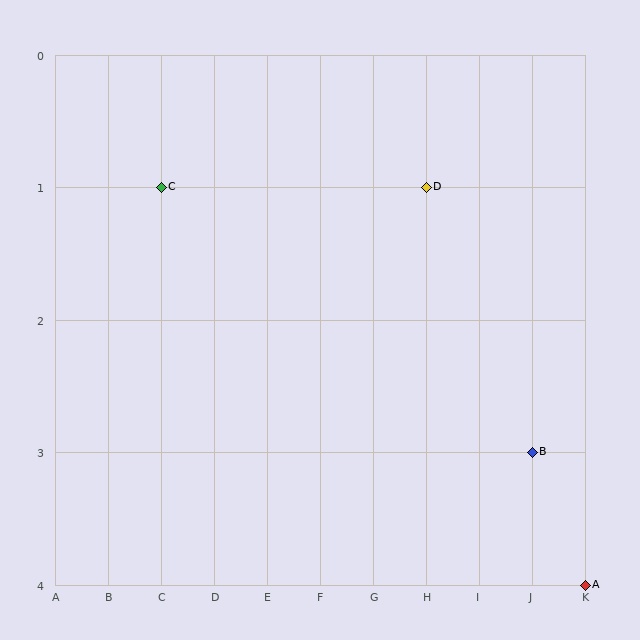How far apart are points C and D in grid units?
Points C and D are 5 columns apart.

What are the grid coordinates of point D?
Point D is at grid coordinates (H, 1).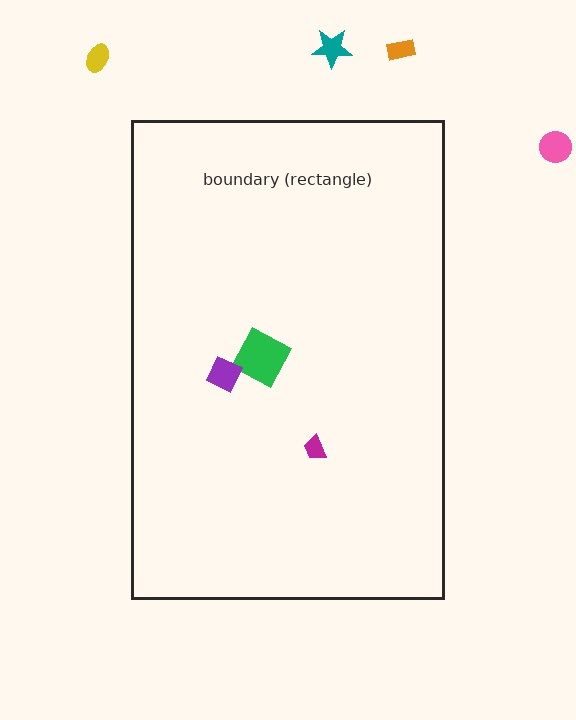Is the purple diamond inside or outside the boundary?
Inside.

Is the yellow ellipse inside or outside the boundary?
Outside.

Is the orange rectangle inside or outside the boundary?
Outside.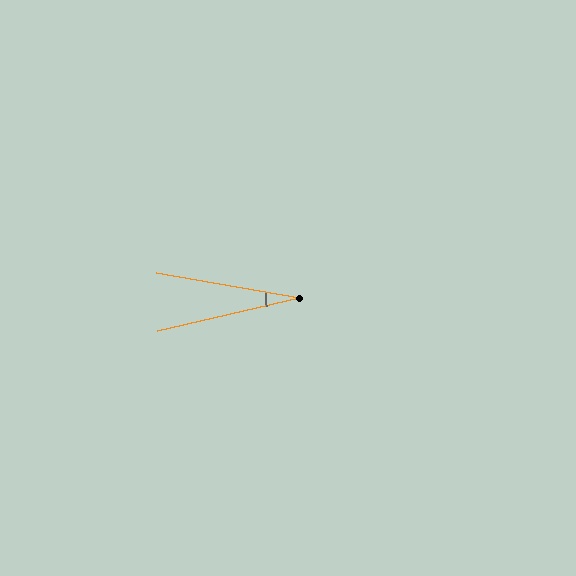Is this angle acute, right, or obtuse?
It is acute.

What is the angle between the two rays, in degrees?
Approximately 23 degrees.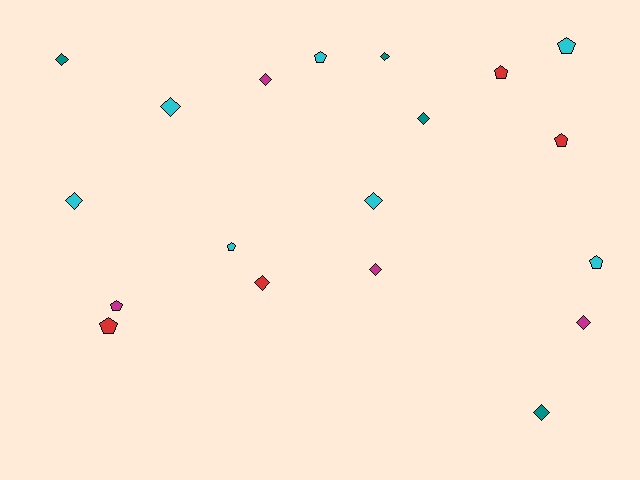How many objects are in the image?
There are 19 objects.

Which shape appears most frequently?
Diamond, with 11 objects.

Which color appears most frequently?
Cyan, with 7 objects.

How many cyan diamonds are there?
There are 3 cyan diamonds.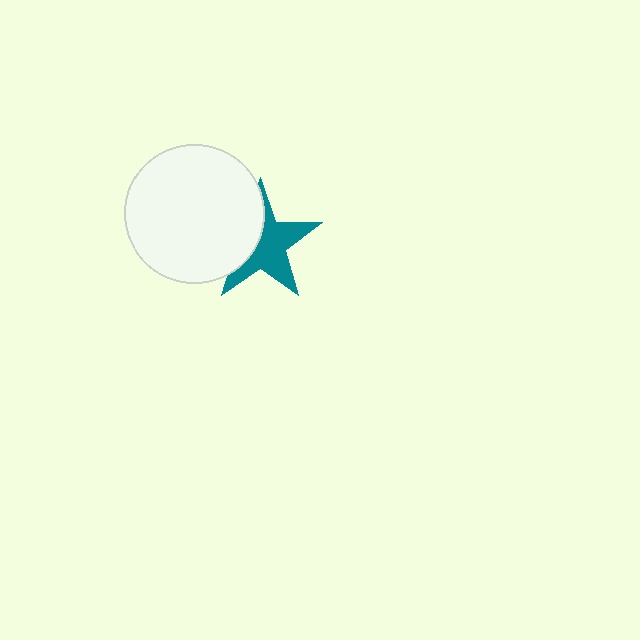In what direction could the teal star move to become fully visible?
The teal star could move right. That would shift it out from behind the white circle entirely.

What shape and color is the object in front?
The object in front is a white circle.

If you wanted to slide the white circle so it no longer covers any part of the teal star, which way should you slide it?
Slide it left — that is the most direct way to separate the two shapes.